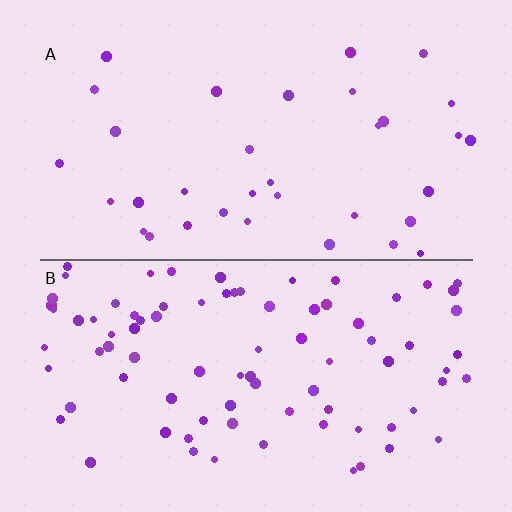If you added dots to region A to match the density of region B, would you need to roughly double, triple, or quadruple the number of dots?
Approximately double.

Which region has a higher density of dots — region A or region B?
B (the bottom).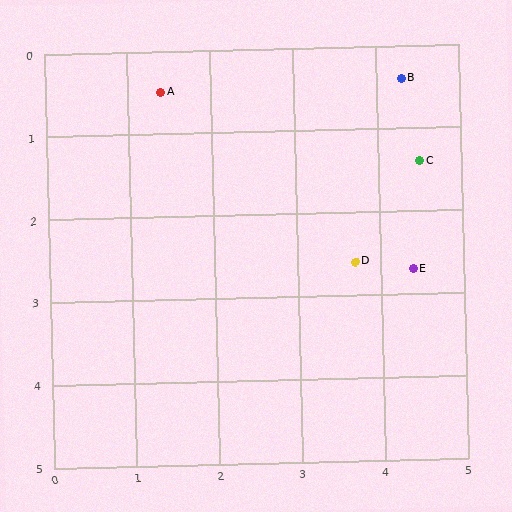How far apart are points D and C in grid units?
Points D and C are about 1.4 grid units apart.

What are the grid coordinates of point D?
Point D is at approximately (3.7, 2.6).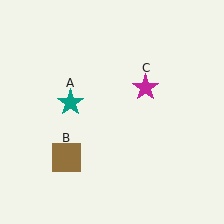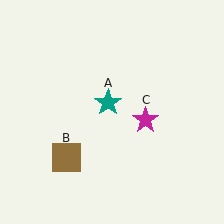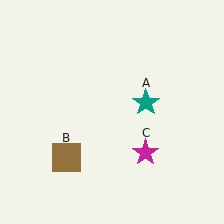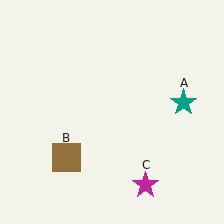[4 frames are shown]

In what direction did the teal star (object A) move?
The teal star (object A) moved right.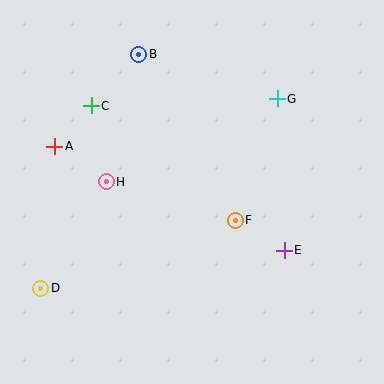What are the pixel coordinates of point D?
Point D is at (41, 288).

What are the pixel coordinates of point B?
Point B is at (139, 54).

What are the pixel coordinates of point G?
Point G is at (277, 99).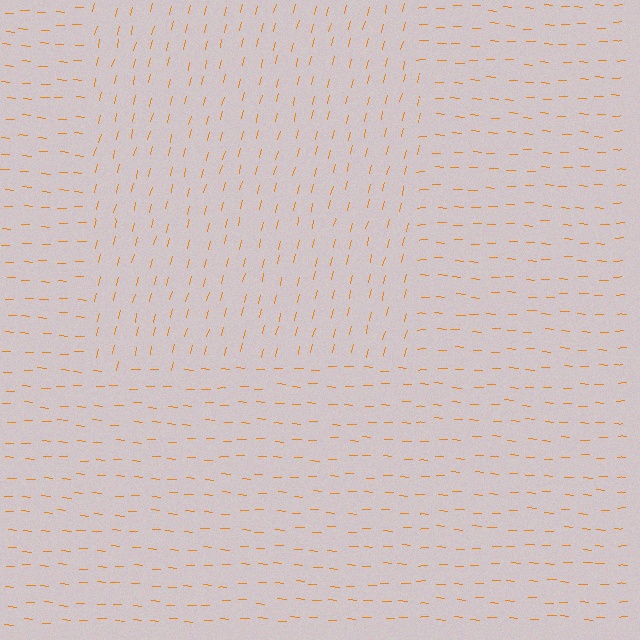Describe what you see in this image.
The image is filled with small orange line segments. A rectangle region in the image has lines oriented differently from the surrounding lines, creating a visible texture boundary.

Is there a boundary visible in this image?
Yes, there is a texture boundary formed by a change in line orientation.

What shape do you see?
I see a rectangle.